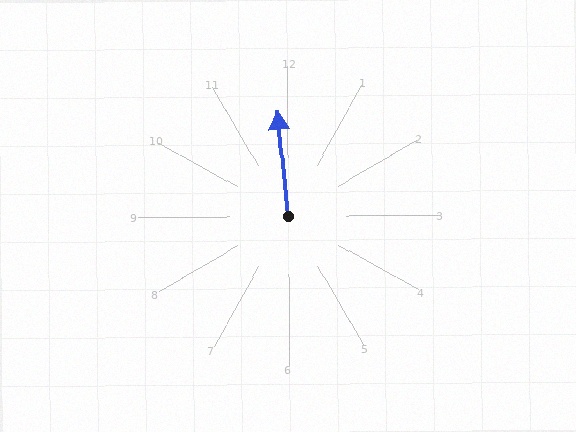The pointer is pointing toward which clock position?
Roughly 12 o'clock.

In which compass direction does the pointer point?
North.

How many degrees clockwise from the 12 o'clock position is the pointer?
Approximately 355 degrees.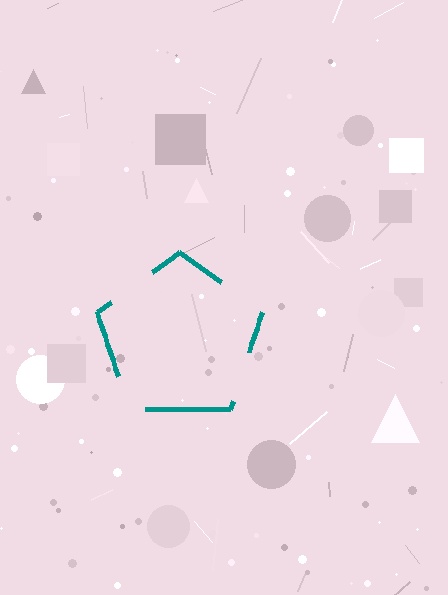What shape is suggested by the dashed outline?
The dashed outline suggests a pentagon.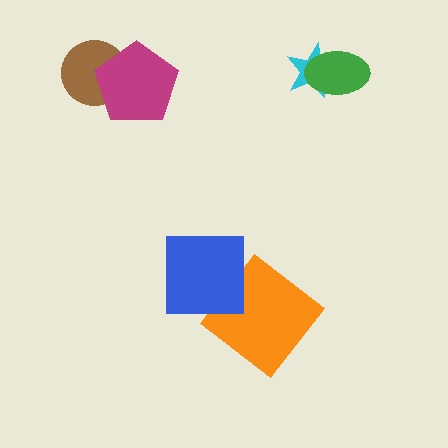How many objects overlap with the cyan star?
1 object overlaps with the cyan star.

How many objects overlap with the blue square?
1 object overlaps with the blue square.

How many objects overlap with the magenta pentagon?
1 object overlaps with the magenta pentagon.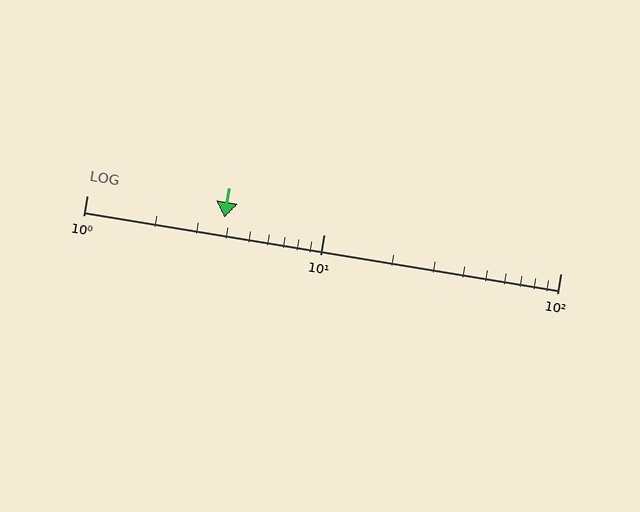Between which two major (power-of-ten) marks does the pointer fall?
The pointer is between 1 and 10.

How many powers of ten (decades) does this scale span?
The scale spans 2 decades, from 1 to 100.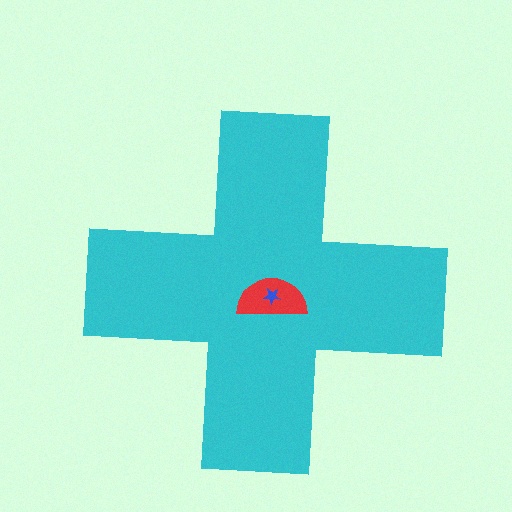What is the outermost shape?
The cyan cross.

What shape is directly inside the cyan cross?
The red semicircle.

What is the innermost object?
The blue star.